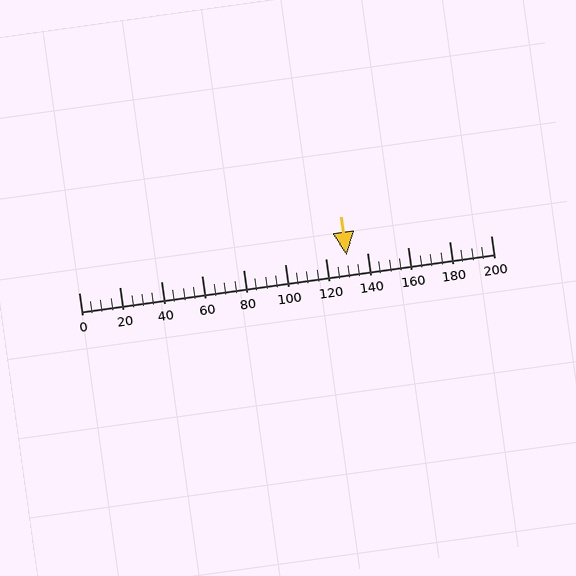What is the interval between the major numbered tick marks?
The major tick marks are spaced 20 units apart.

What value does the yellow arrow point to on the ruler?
The yellow arrow points to approximately 130.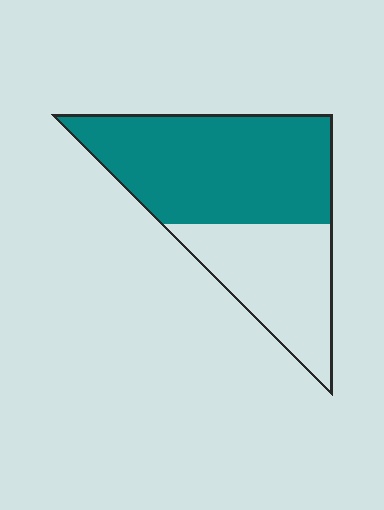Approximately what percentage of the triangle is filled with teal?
Approximately 65%.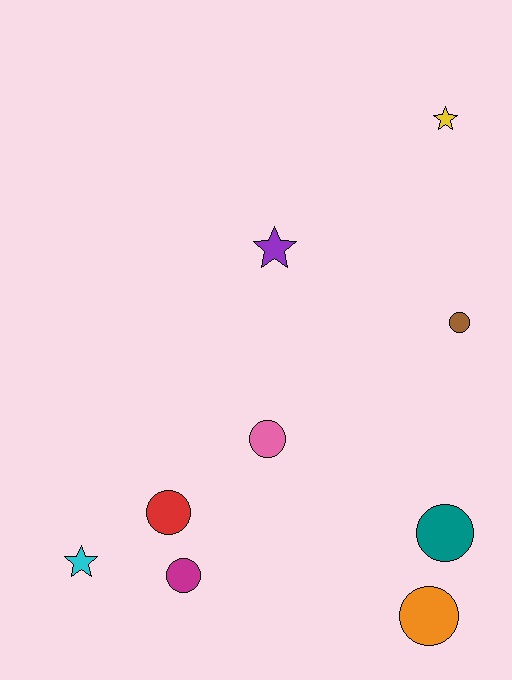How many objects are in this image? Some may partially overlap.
There are 9 objects.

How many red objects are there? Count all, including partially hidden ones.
There is 1 red object.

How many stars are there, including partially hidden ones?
There are 3 stars.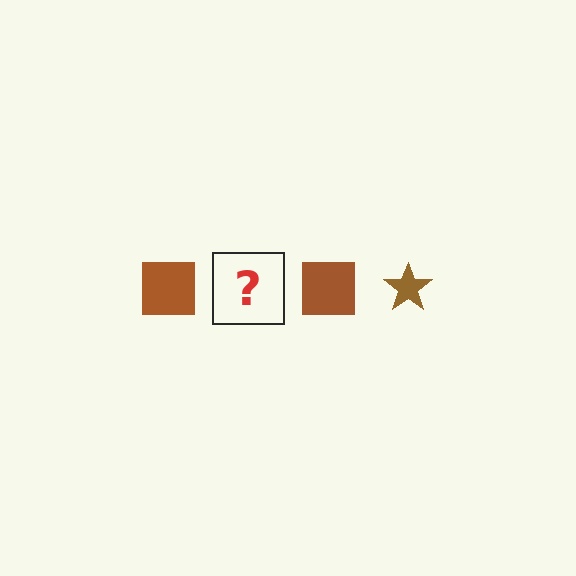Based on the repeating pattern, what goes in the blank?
The blank should be a brown star.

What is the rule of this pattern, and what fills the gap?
The rule is that the pattern cycles through square, star shapes in brown. The gap should be filled with a brown star.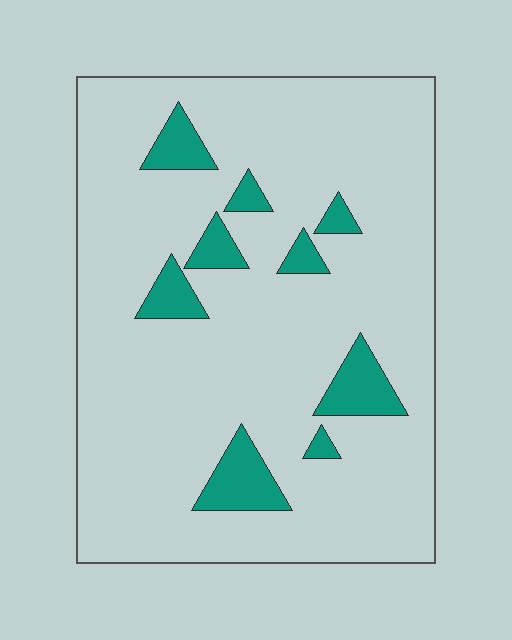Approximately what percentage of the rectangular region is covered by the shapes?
Approximately 10%.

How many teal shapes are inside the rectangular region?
9.